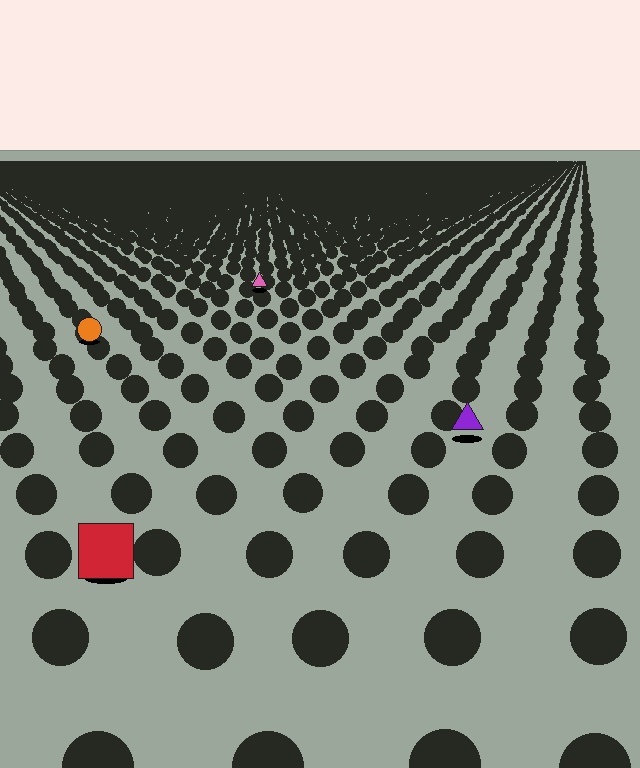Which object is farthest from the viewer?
The pink triangle is farthest from the viewer. It appears smaller and the ground texture around it is denser.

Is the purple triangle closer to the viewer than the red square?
No. The red square is closer — you can tell from the texture gradient: the ground texture is coarser near it.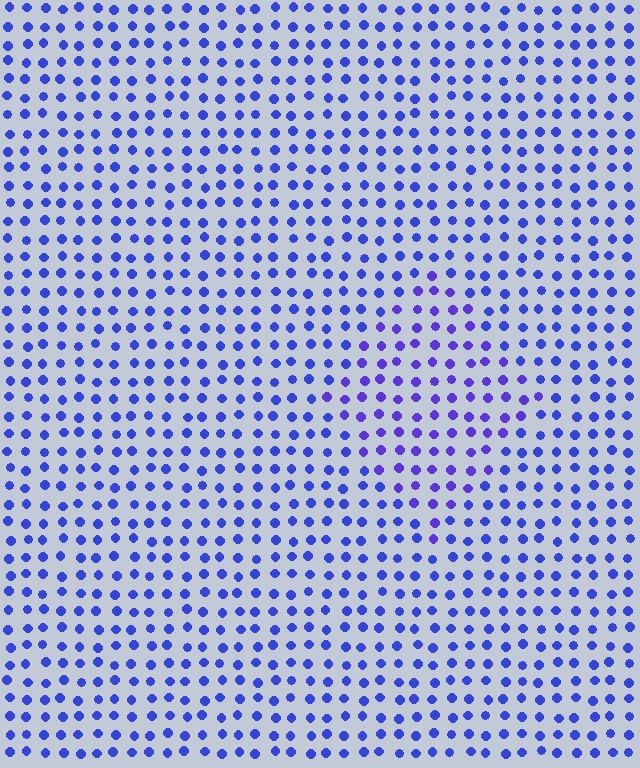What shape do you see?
I see a diamond.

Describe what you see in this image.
The image is filled with small blue elements in a uniform arrangement. A diamond-shaped region is visible where the elements are tinted to a slightly different hue, forming a subtle color boundary.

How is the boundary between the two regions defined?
The boundary is defined purely by a slight shift in hue (about 20 degrees). Spacing, size, and orientation are identical on both sides.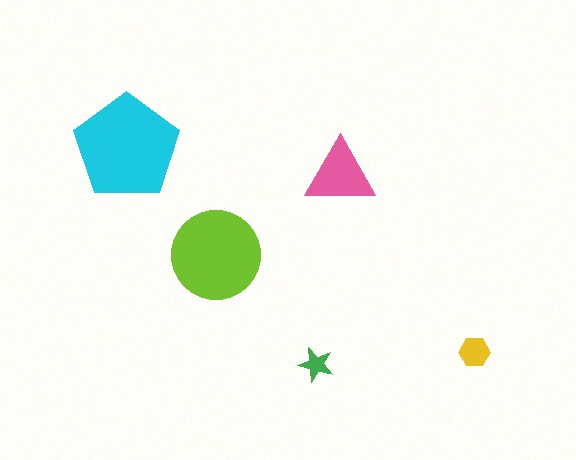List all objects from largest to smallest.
The cyan pentagon, the lime circle, the pink triangle, the yellow hexagon, the green star.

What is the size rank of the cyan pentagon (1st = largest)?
1st.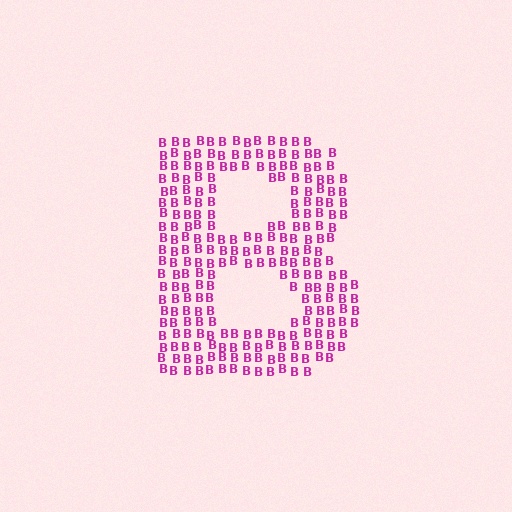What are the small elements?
The small elements are letter B's.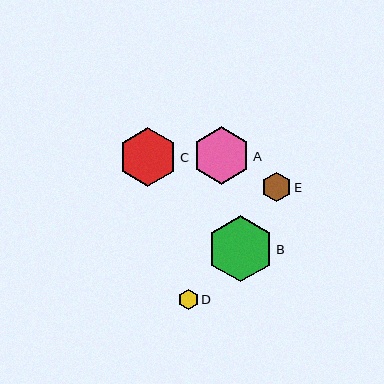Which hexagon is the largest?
Hexagon B is the largest with a size of approximately 66 pixels.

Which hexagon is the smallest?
Hexagon D is the smallest with a size of approximately 20 pixels.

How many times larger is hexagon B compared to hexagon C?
Hexagon B is approximately 1.1 times the size of hexagon C.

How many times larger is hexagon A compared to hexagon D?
Hexagon A is approximately 2.8 times the size of hexagon D.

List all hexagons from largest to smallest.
From largest to smallest: B, C, A, E, D.